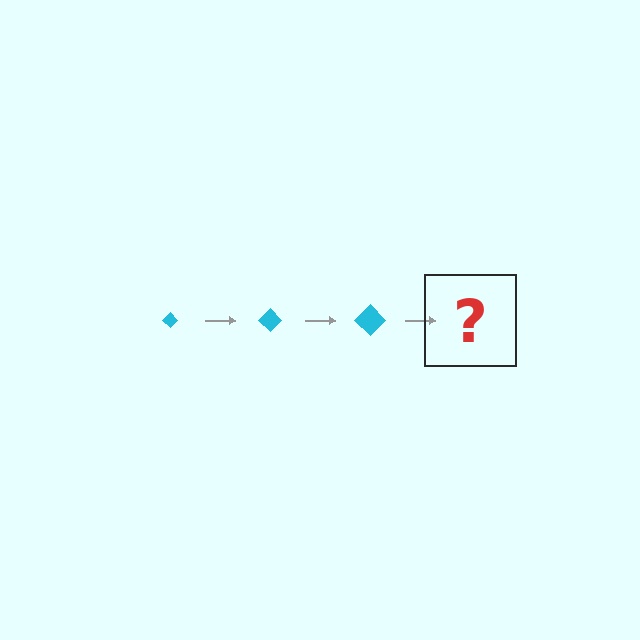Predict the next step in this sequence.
The next step is a cyan diamond, larger than the previous one.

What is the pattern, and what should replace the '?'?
The pattern is that the diamond gets progressively larger each step. The '?' should be a cyan diamond, larger than the previous one.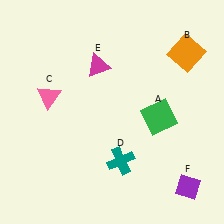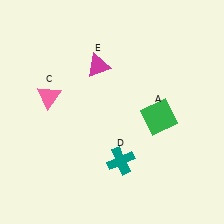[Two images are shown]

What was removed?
The purple diamond (F), the orange square (B) were removed in Image 2.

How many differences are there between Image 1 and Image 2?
There are 2 differences between the two images.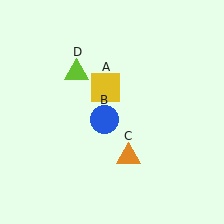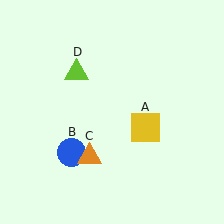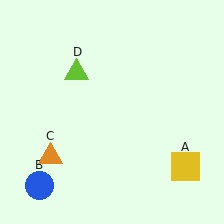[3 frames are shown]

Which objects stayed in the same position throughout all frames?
Lime triangle (object D) remained stationary.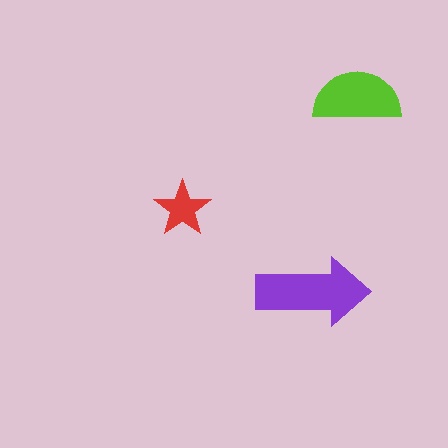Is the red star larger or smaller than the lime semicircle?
Smaller.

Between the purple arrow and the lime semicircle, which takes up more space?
The purple arrow.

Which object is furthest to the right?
The lime semicircle is rightmost.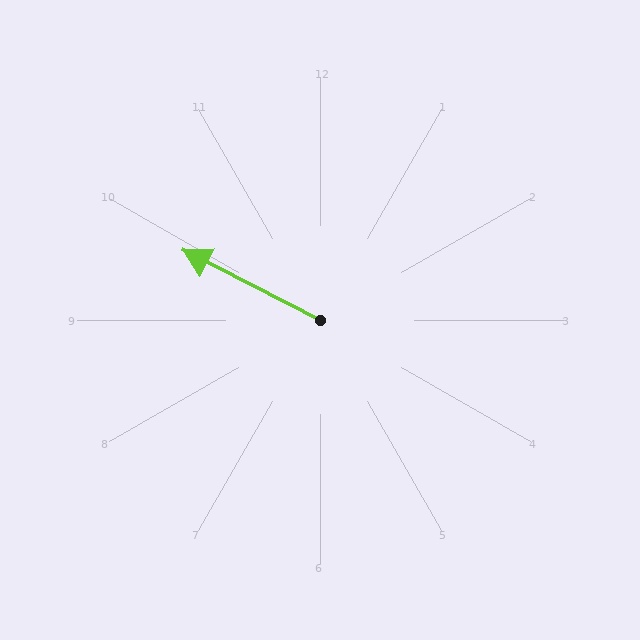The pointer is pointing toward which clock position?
Roughly 10 o'clock.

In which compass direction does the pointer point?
Northwest.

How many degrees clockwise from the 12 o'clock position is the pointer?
Approximately 297 degrees.